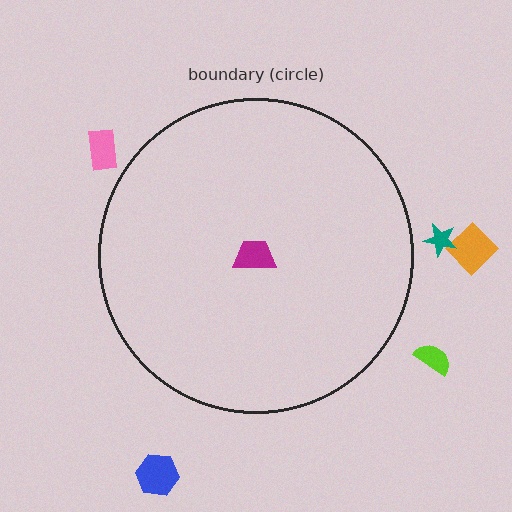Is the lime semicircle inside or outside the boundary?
Outside.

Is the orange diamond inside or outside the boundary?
Outside.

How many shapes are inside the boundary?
1 inside, 5 outside.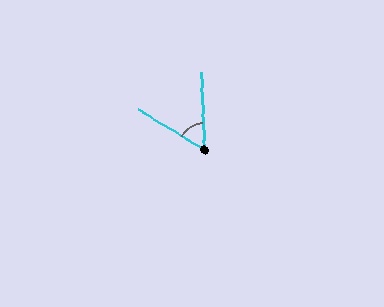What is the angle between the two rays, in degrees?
Approximately 56 degrees.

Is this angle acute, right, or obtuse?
It is acute.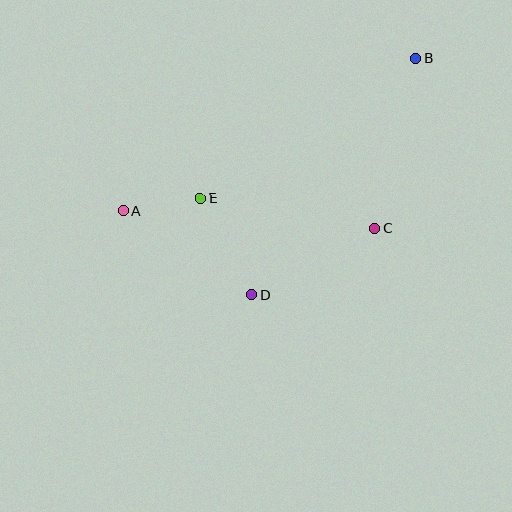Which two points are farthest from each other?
Points A and B are farthest from each other.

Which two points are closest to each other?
Points A and E are closest to each other.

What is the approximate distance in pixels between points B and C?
The distance between B and C is approximately 175 pixels.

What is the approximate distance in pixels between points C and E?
The distance between C and E is approximately 177 pixels.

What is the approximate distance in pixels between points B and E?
The distance between B and E is approximately 257 pixels.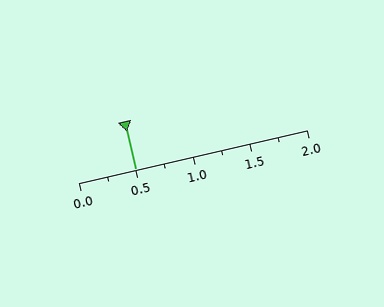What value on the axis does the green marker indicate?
The marker indicates approximately 0.5.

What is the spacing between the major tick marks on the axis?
The major ticks are spaced 0.5 apart.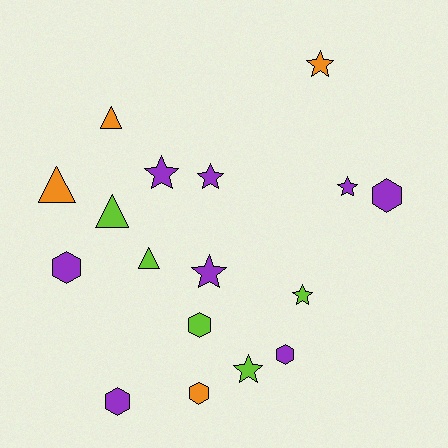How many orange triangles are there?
There are 2 orange triangles.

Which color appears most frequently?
Purple, with 8 objects.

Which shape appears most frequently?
Star, with 7 objects.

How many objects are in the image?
There are 17 objects.